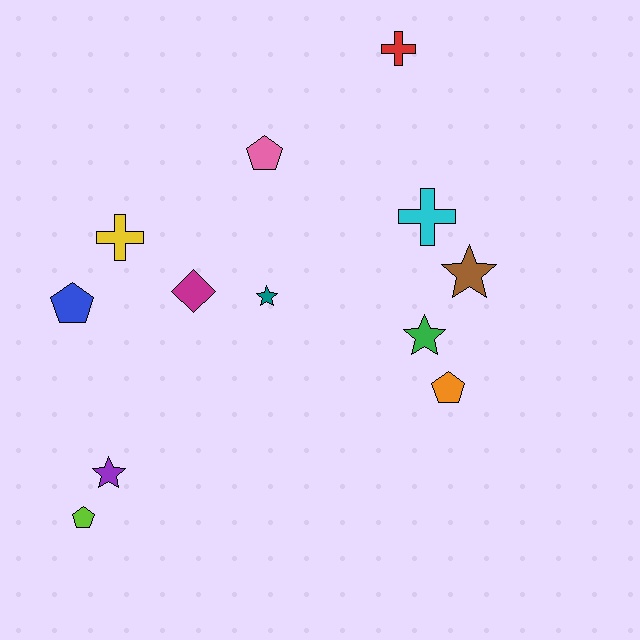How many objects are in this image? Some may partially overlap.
There are 12 objects.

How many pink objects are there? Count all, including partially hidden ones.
There is 1 pink object.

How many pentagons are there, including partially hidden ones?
There are 4 pentagons.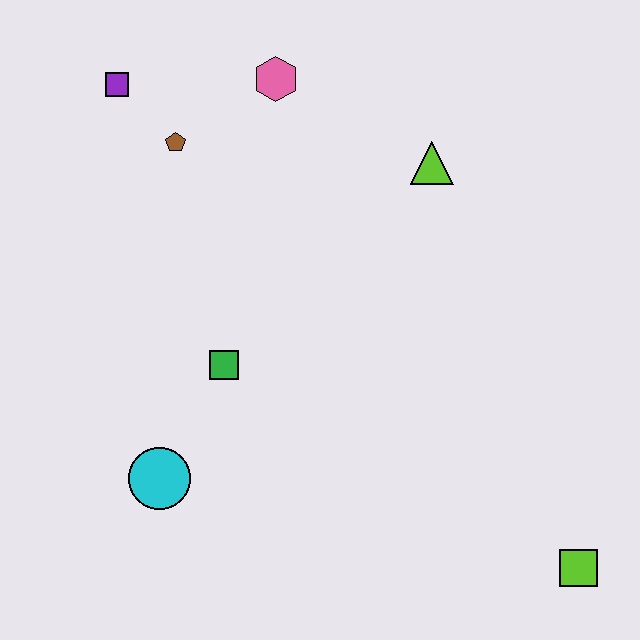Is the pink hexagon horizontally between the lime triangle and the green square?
Yes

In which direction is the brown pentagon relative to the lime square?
The brown pentagon is above the lime square.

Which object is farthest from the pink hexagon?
The lime square is farthest from the pink hexagon.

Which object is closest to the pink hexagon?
The brown pentagon is closest to the pink hexagon.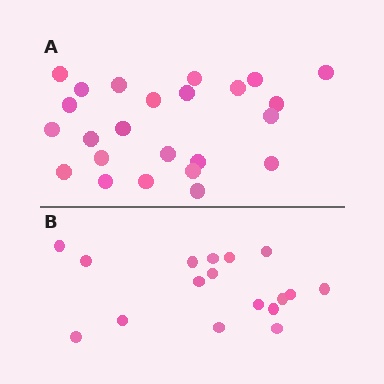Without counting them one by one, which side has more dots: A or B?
Region A (the top region) has more dots.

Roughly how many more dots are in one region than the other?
Region A has roughly 8 or so more dots than region B.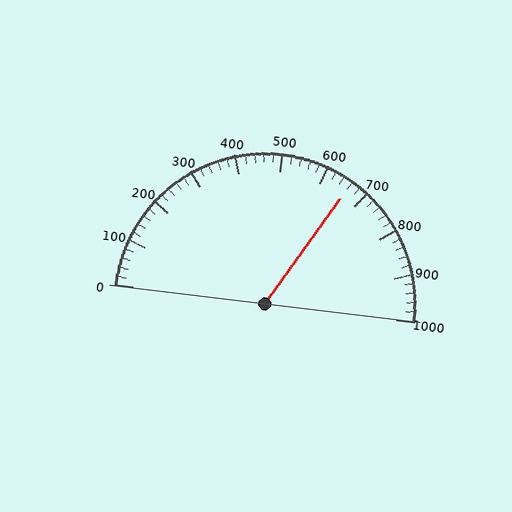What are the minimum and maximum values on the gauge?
The gauge ranges from 0 to 1000.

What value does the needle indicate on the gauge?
The needle indicates approximately 660.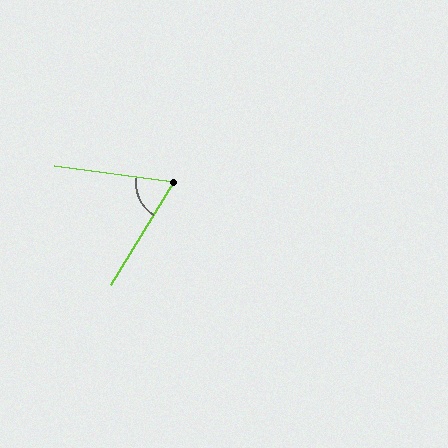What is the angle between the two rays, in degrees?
Approximately 66 degrees.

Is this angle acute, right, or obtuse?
It is acute.